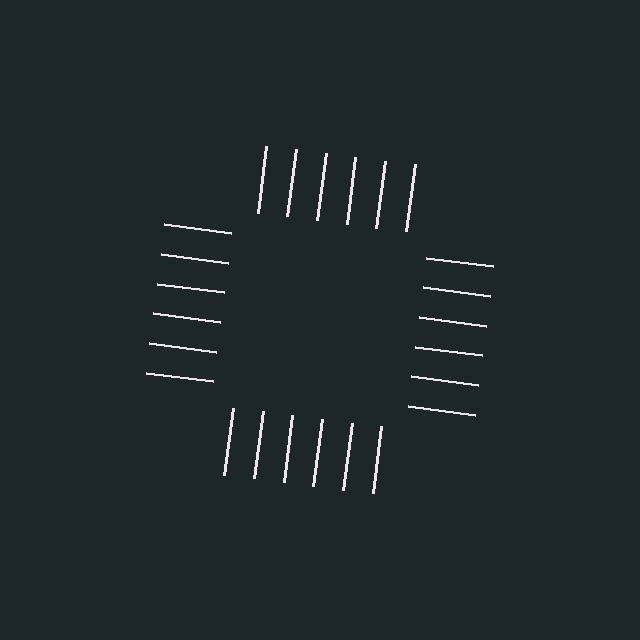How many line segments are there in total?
24 — 6 along each of the 4 edges.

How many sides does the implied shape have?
4 sides — the line-ends trace a square.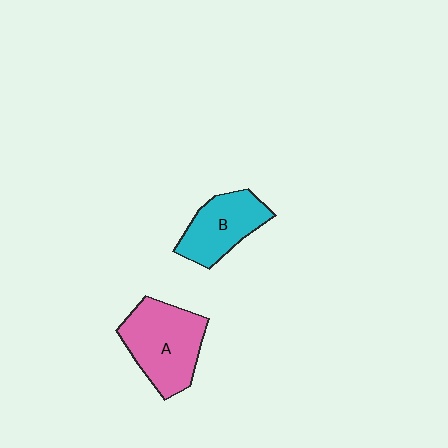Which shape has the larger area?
Shape A (pink).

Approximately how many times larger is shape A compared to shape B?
Approximately 1.3 times.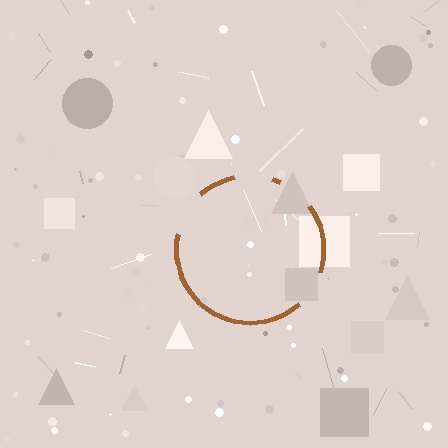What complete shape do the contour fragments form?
The contour fragments form a circle.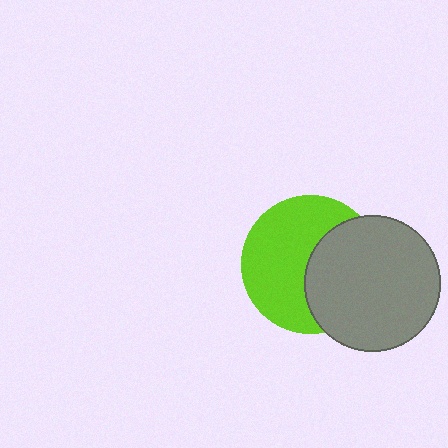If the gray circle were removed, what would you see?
You would see the complete lime circle.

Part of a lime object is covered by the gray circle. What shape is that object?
It is a circle.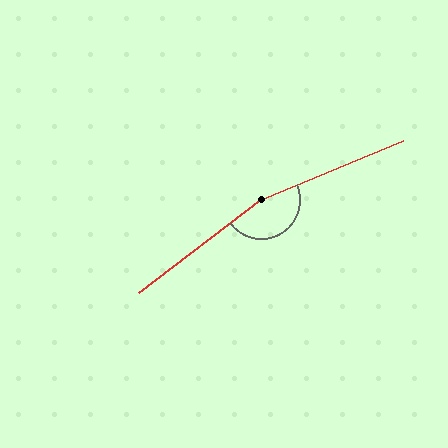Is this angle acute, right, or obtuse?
It is obtuse.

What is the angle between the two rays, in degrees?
Approximately 166 degrees.